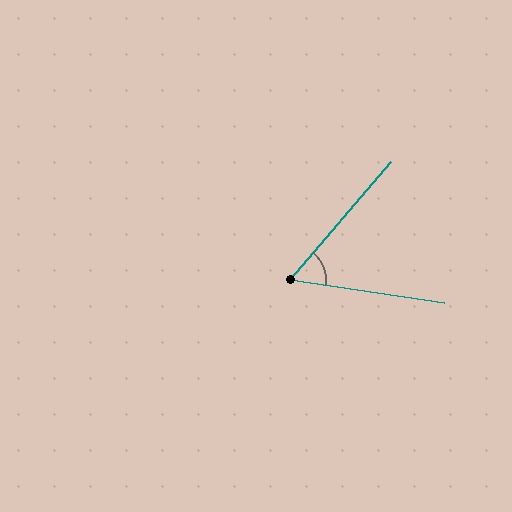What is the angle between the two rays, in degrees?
Approximately 58 degrees.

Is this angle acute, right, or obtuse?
It is acute.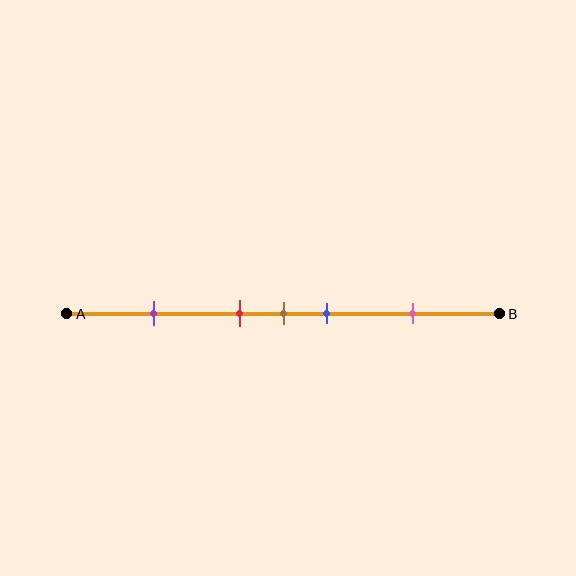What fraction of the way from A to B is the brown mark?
The brown mark is approximately 50% (0.5) of the way from A to B.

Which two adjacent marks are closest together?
The red and brown marks are the closest adjacent pair.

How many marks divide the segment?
There are 5 marks dividing the segment.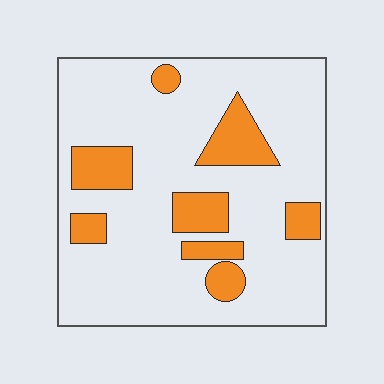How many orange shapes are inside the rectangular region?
8.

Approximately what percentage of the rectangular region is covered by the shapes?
Approximately 20%.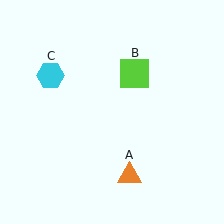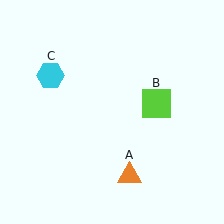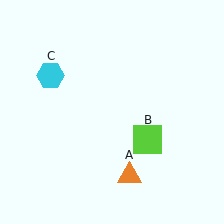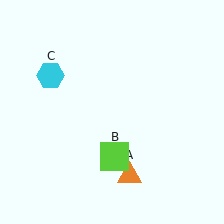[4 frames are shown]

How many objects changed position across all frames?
1 object changed position: lime square (object B).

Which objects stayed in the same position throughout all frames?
Orange triangle (object A) and cyan hexagon (object C) remained stationary.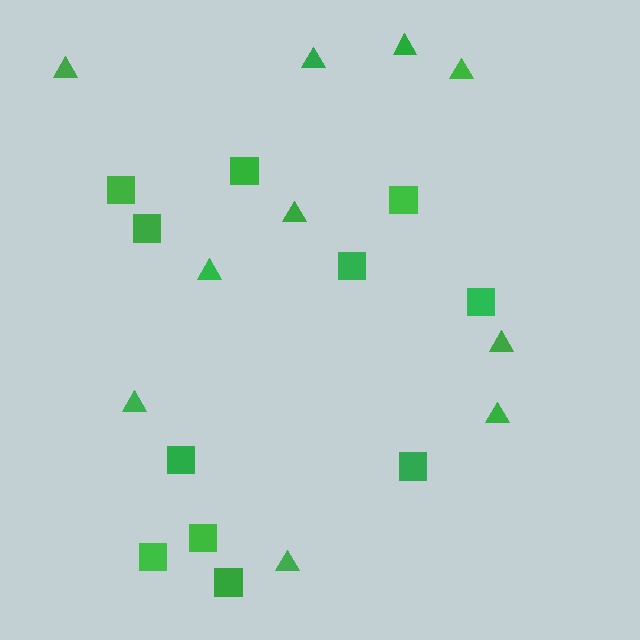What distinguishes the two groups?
There are 2 groups: one group of squares (11) and one group of triangles (10).